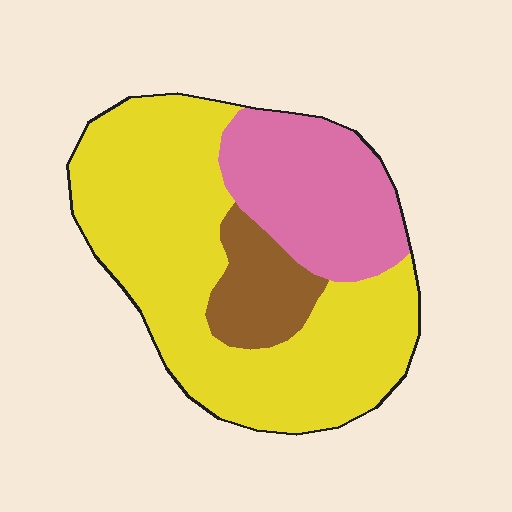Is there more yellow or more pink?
Yellow.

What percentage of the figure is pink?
Pink covers about 25% of the figure.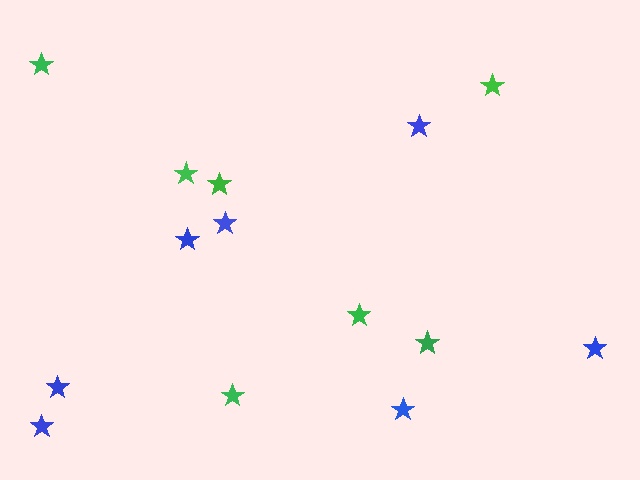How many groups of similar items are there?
There are 2 groups: one group of blue stars (7) and one group of green stars (7).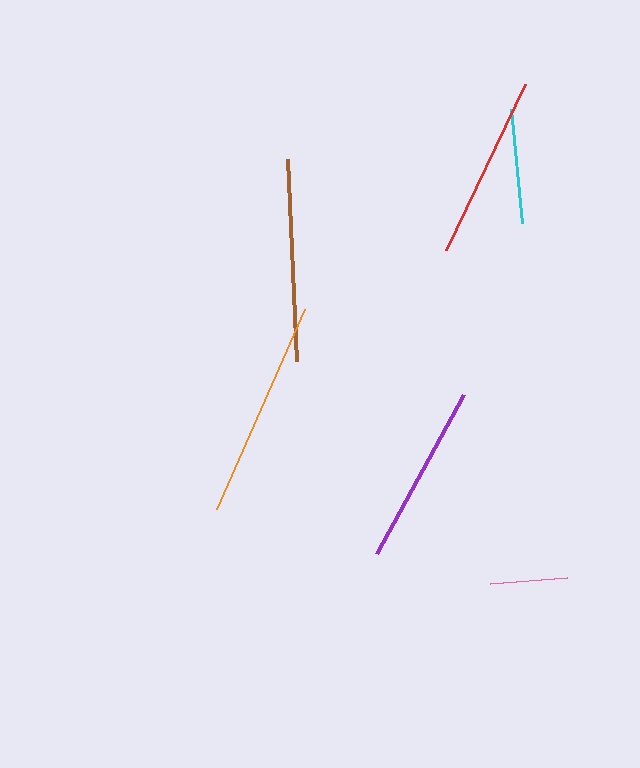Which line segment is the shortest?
The pink line is the shortest at approximately 77 pixels.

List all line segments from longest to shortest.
From longest to shortest: orange, brown, red, purple, cyan, pink.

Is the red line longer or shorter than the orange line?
The orange line is longer than the red line.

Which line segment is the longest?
The orange line is the longest at approximately 218 pixels.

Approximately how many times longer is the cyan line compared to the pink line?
The cyan line is approximately 1.5 times the length of the pink line.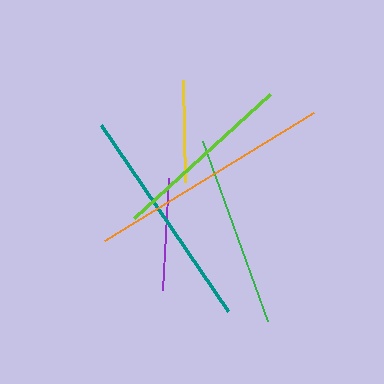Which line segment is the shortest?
The yellow line is the shortest at approximately 102 pixels.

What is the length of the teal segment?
The teal segment is approximately 225 pixels long.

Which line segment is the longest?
The orange line is the longest at approximately 245 pixels.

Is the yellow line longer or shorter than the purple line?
The purple line is longer than the yellow line.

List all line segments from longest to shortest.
From longest to shortest: orange, teal, green, lime, purple, yellow.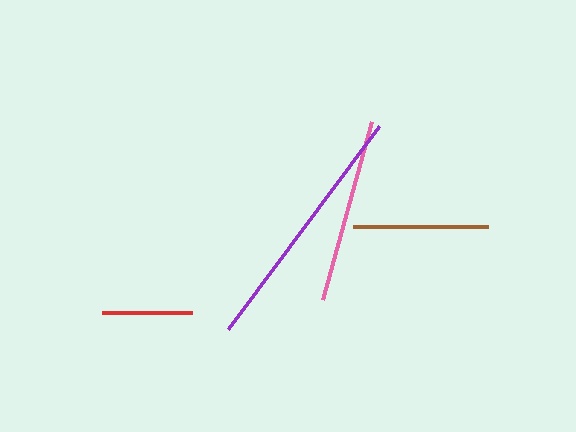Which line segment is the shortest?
The red line is the shortest at approximately 90 pixels.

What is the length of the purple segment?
The purple segment is approximately 253 pixels long.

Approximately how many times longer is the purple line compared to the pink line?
The purple line is approximately 1.4 times the length of the pink line.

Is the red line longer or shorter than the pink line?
The pink line is longer than the red line.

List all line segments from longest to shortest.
From longest to shortest: purple, pink, brown, red.